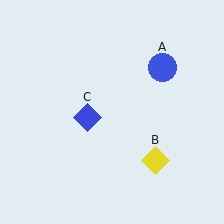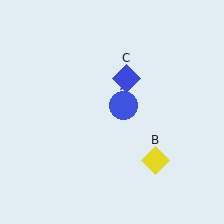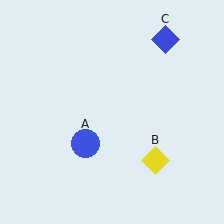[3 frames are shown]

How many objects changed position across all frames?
2 objects changed position: blue circle (object A), blue diamond (object C).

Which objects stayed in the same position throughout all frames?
Yellow diamond (object B) remained stationary.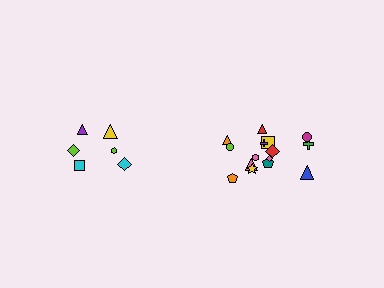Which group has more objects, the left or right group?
The right group.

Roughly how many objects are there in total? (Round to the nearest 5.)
Roughly 20 objects in total.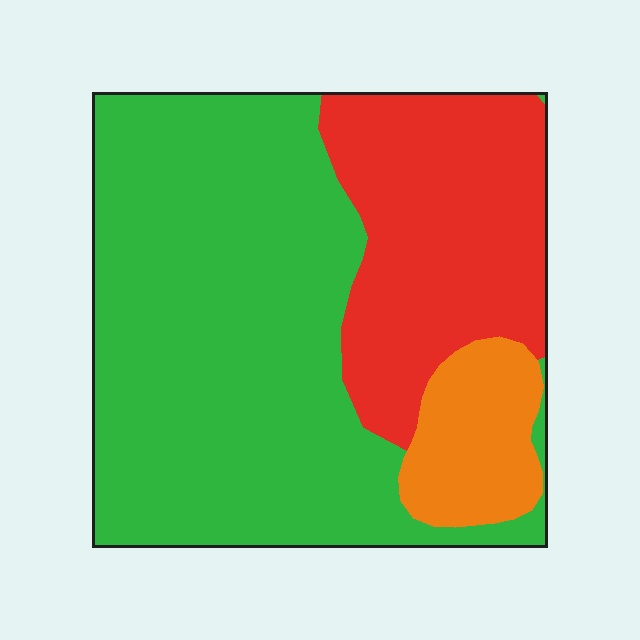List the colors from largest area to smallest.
From largest to smallest: green, red, orange.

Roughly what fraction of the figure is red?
Red takes up about one quarter (1/4) of the figure.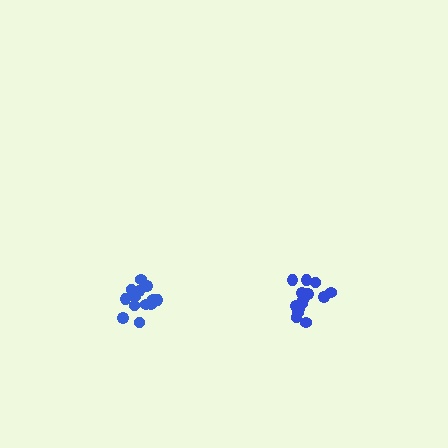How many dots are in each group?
Group 1: 13 dots, Group 2: 15 dots (28 total).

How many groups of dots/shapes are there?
There are 2 groups.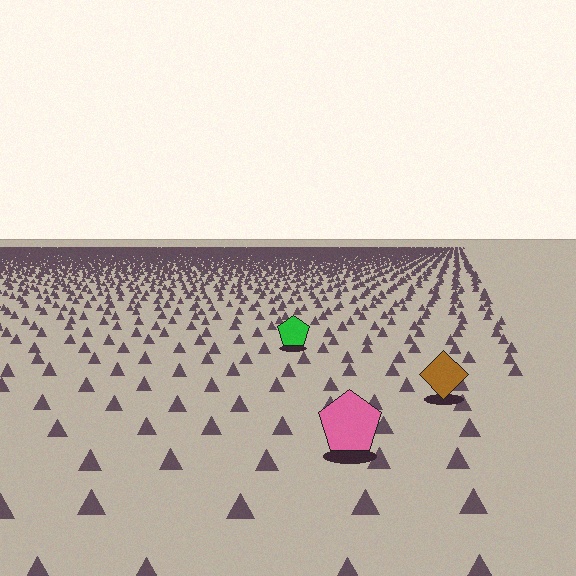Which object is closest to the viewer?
The pink pentagon is closest. The texture marks near it are larger and more spread out.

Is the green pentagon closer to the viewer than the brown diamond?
No. The brown diamond is closer — you can tell from the texture gradient: the ground texture is coarser near it.